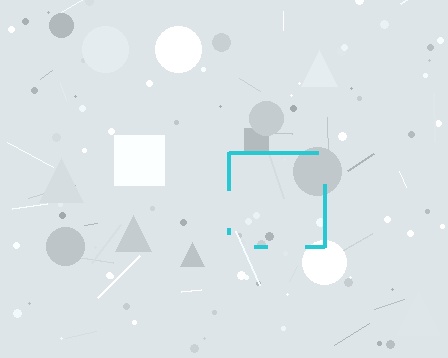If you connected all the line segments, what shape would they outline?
They would outline a square.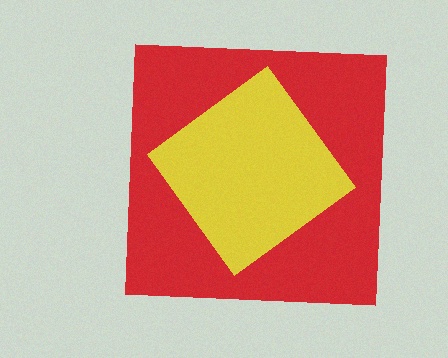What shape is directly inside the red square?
The yellow diamond.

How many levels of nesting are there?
2.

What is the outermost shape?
The red square.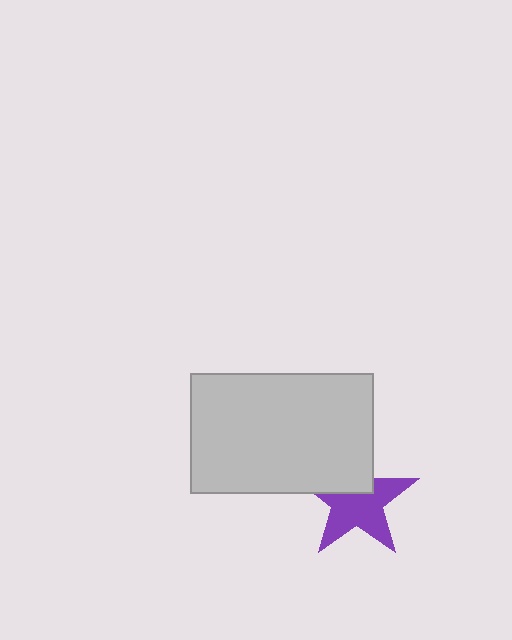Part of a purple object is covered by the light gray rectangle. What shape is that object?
It is a star.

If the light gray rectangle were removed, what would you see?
You would see the complete purple star.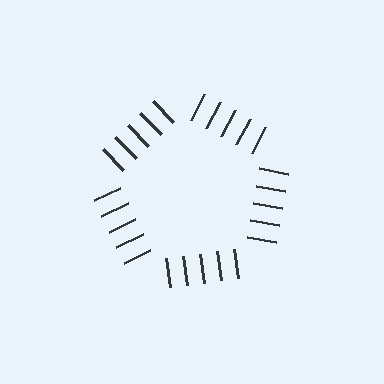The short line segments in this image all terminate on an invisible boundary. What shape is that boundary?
An illusory pentagon — the line segments terminate on its edges but no continuous stroke is drawn.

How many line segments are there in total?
25 — 5 along each of the 5 edges.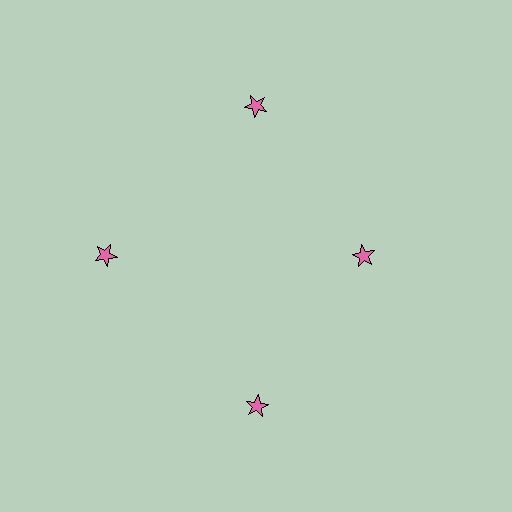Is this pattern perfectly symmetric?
No. The 4 pink stars are arranged in a ring, but one element near the 3 o'clock position is pulled inward toward the center, breaking the 4-fold rotational symmetry.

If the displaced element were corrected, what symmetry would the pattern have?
It would have 4-fold rotational symmetry — the pattern would map onto itself every 90 degrees.